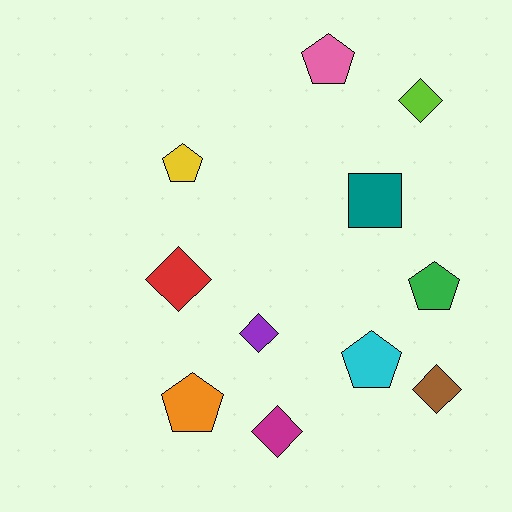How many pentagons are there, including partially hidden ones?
There are 5 pentagons.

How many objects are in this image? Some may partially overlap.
There are 11 objects.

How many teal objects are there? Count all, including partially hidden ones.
There is 1 teal object.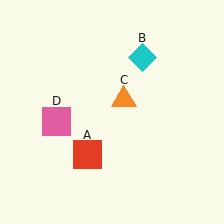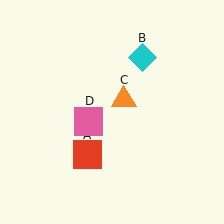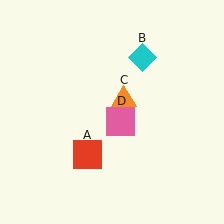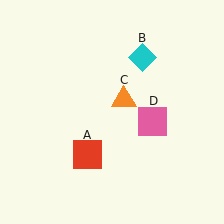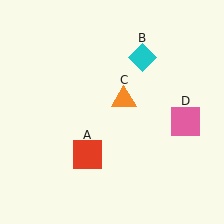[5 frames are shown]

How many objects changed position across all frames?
1 object changed position: pink square (object D).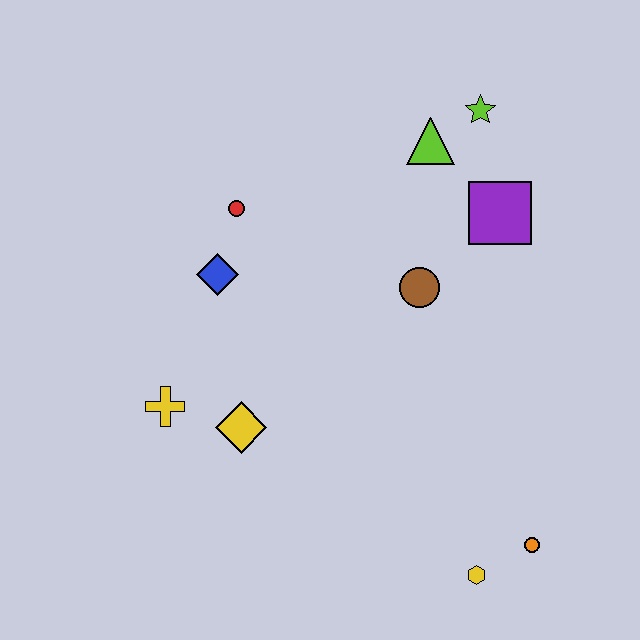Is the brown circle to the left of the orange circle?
Yes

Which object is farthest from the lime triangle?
The yellow hexagon is farthest from the lime triangle.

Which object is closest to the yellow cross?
The yellow diamond is closest to the yellow cross.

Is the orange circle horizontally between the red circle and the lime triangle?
No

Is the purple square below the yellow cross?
No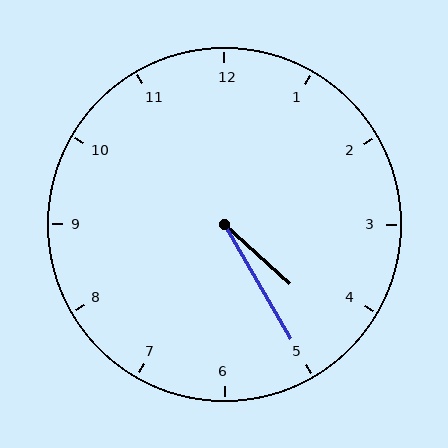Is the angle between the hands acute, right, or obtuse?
It is acute.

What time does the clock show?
4:25.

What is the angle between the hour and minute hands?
Approximately 18 degrees.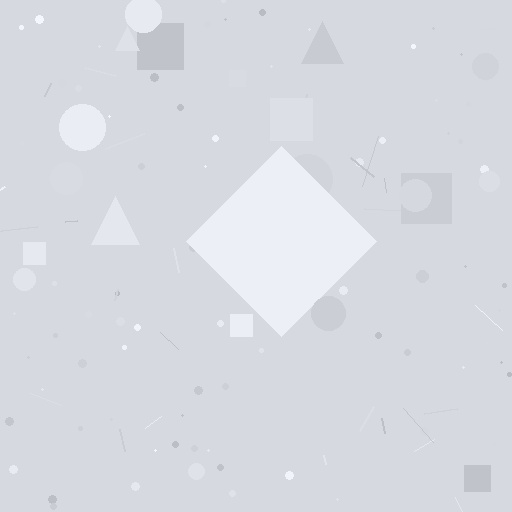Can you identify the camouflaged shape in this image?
The camouflaged shape is a diamond.